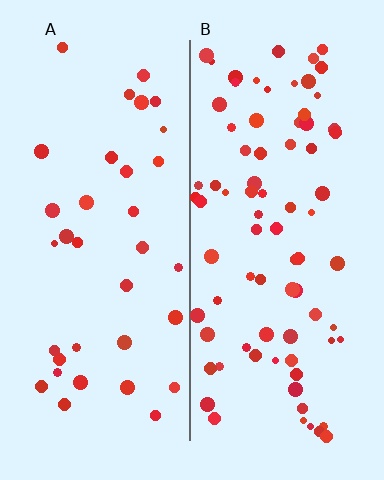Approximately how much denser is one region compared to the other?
Approximately 2.2× — region B over region A.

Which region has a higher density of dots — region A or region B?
B (the right).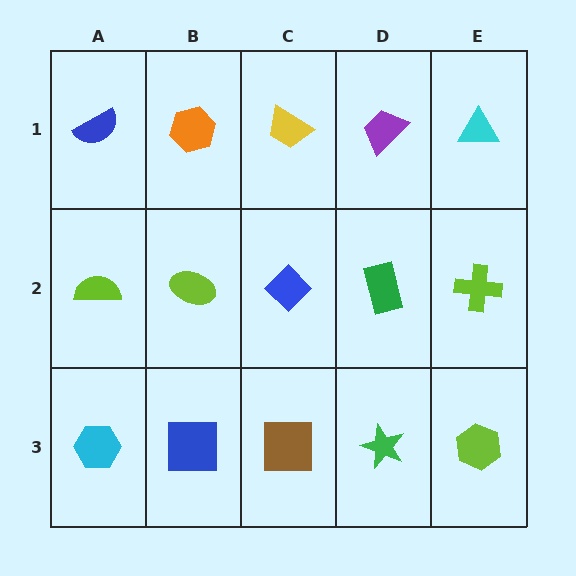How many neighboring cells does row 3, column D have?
3.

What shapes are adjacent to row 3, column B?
A lime ellipse (row 2, column B), a cyan hexagon (row 3, column A), a brown square (row 3, column C).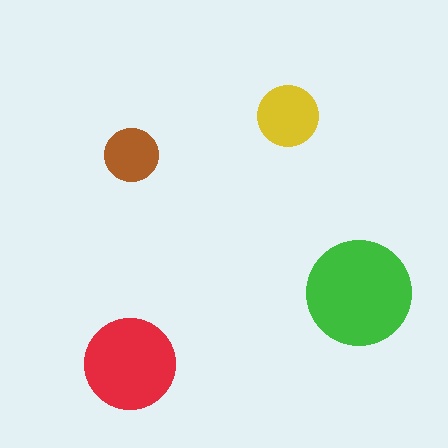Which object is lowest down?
The red circle is bottommost.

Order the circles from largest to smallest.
the green one, the red one, the yellow one, the brown one.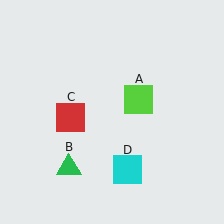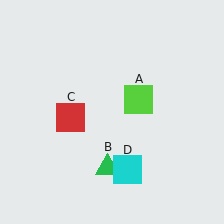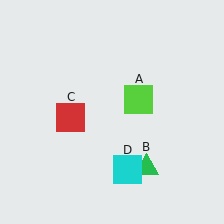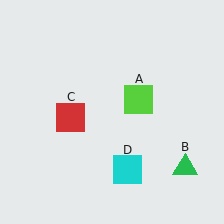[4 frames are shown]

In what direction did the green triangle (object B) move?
The green triangle (object B) moved right.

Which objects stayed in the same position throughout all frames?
Lime square (object A) and red square (object C) and cyan square (object D) remained stationary.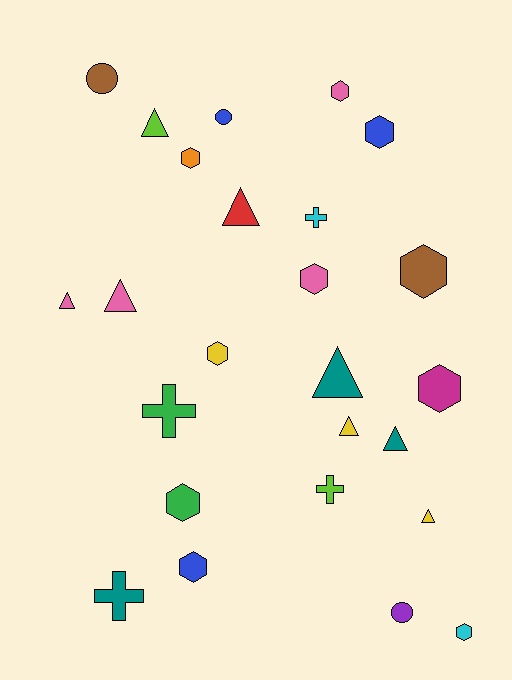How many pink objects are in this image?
There are 4 pink objects.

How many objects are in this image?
There are 25 objects.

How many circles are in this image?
There are 3 circles.